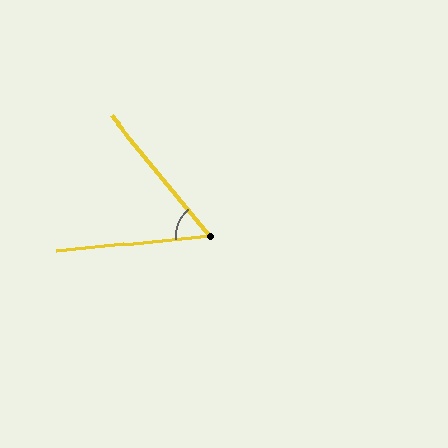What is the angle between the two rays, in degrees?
Approximately 56 degrees.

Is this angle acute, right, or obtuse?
It is acute.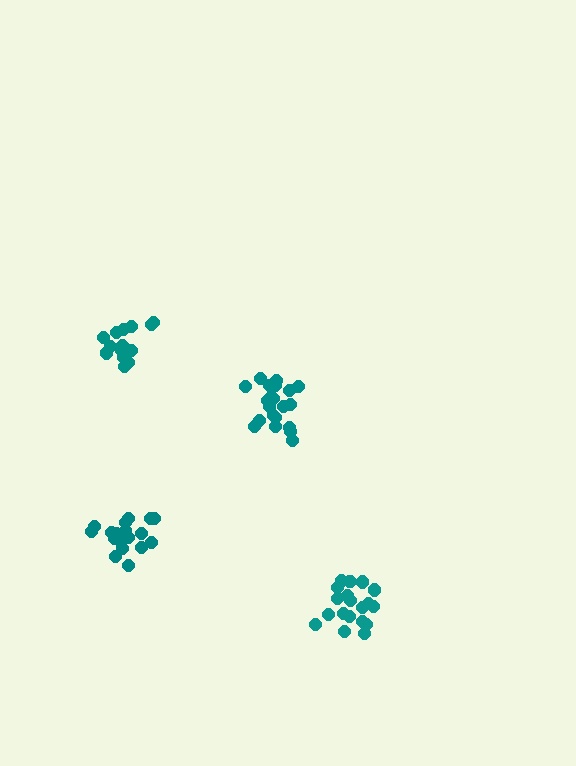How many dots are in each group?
Group 1: 19 dots, Group 2: 21 dots, Group 3: 16 dots, Group 4: 20 dots (76 total).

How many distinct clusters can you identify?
There are 4 distinct clusters.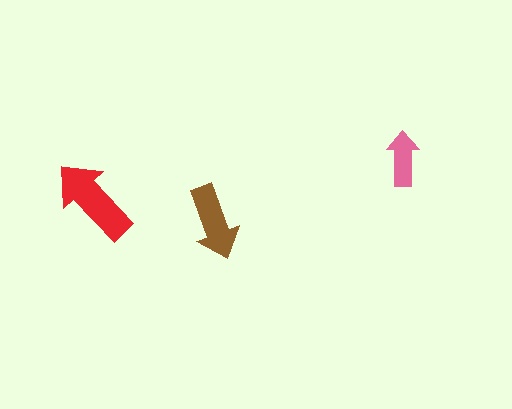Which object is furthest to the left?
The red arrow is leftmost.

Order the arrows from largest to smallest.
the red one, the brown one, the pink one.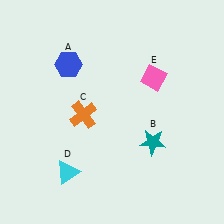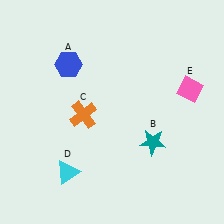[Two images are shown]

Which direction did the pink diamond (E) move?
The pink diamond (E) moved right.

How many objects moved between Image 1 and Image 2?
1 object moved between the two images.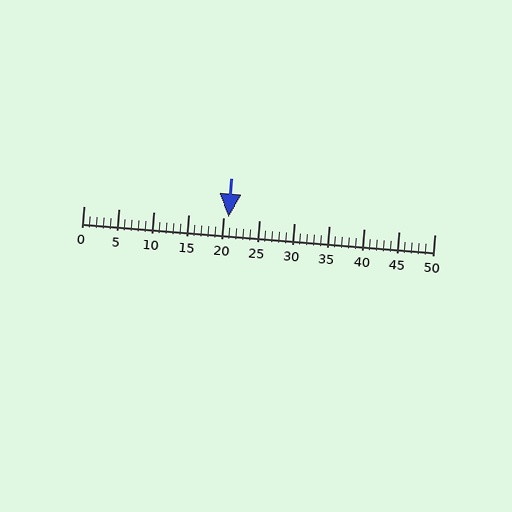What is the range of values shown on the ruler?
The ruler shows values from 0 to 50.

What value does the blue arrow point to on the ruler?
The blue arrow points to approximately 21.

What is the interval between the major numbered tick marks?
The major tick marks are spaced 5 units apart.